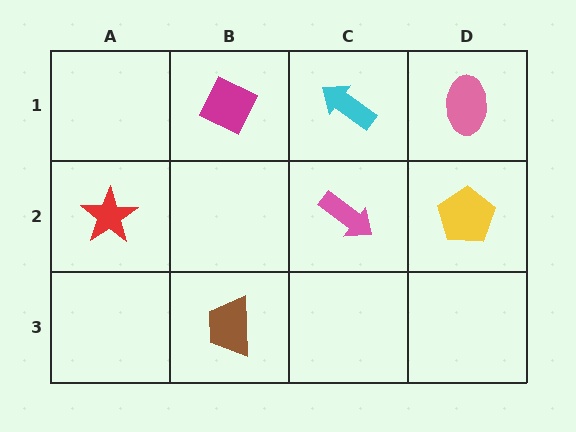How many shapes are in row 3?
1 shape.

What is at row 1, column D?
A pink ellipse.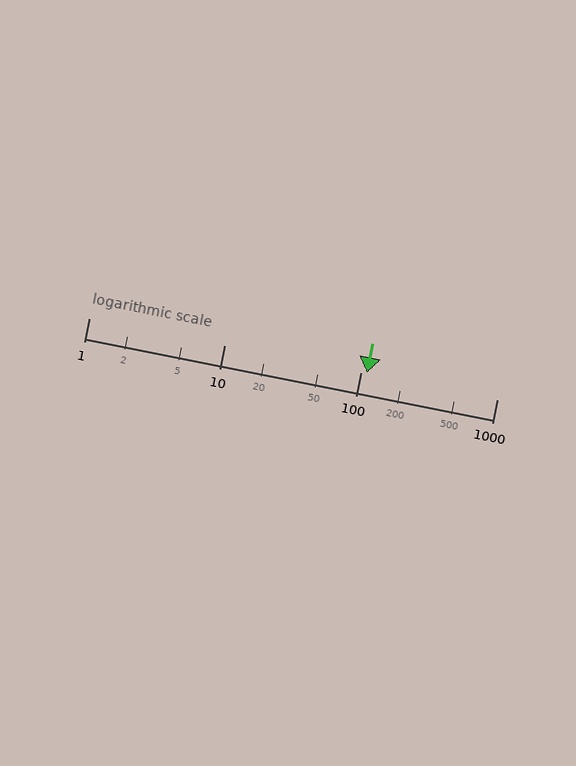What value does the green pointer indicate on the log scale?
The pointer indicates approximately 110.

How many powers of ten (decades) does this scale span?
The scale spans 3 decades, from 1 to 1000.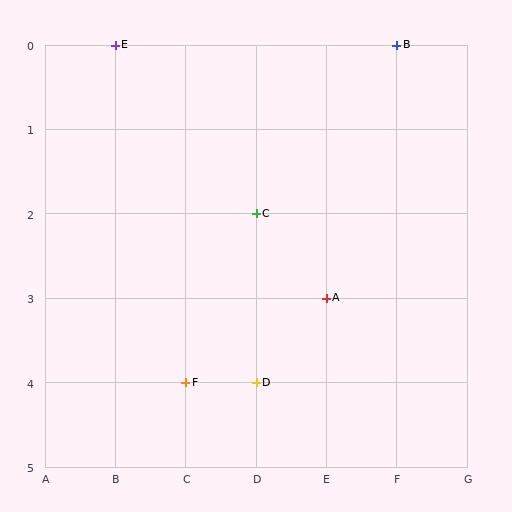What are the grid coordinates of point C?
Point C is at grid coordinates (D, 2).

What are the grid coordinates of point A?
Point A is at grid coordinates (E, 3).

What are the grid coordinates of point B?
Point B is at grid coordinates (F, 0).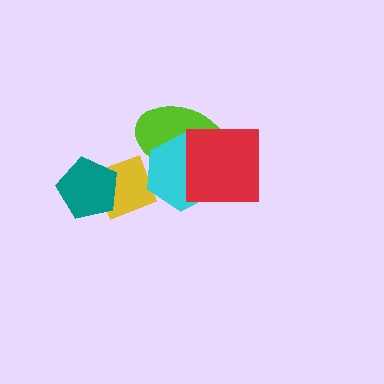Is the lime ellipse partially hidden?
Yes, it is partially covered by another shape.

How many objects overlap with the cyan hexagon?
3 objects overlap with the cyan hexagon.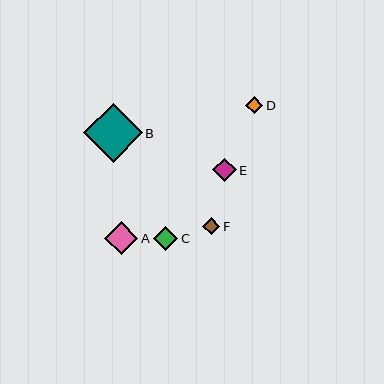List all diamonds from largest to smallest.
From largest to smallest: B, A, C, E, F, D.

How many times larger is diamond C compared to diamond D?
Diamond C is approximately 1.4 times the size of diamond D.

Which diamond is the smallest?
Diamond D is the smallest with a size of approximately 17 pixels.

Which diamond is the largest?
Diamond B is the largest with a size of approximately 59 pixels.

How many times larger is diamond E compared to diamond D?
Diamond E is approximately 1.4 times the size of diamond D.